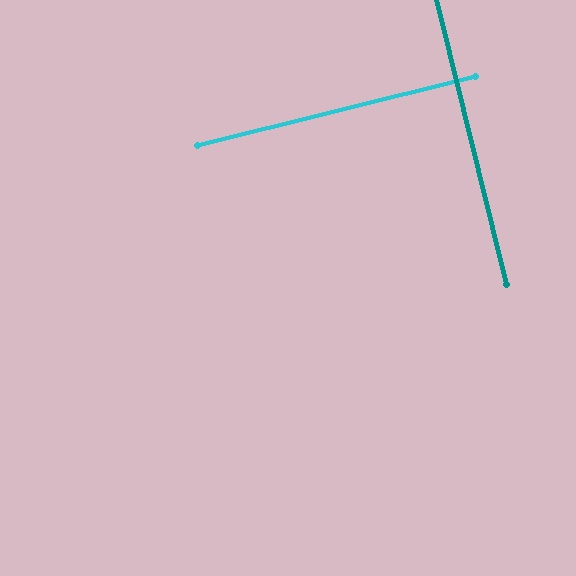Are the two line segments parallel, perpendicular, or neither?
Perpendicular — they meet at approximately 90°.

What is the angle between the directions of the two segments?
Approximately 90 degrees.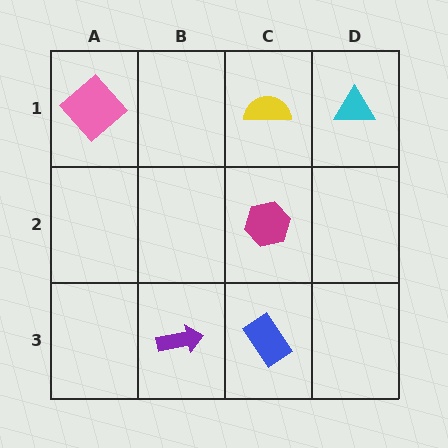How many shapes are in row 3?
2 shapes.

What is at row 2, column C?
A magenta hexagon.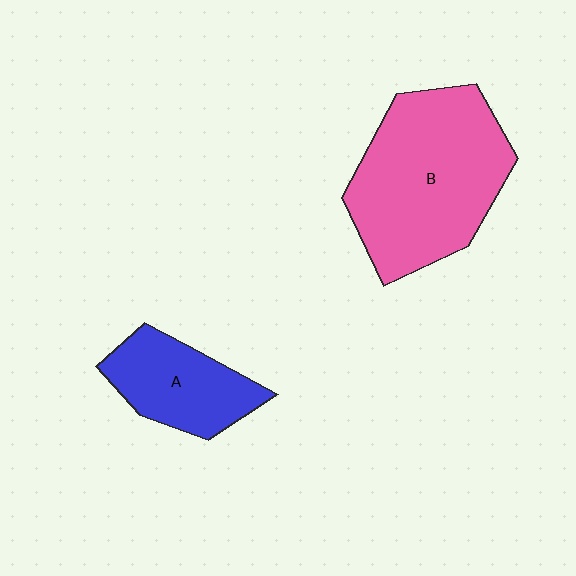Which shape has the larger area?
Shape B (pink).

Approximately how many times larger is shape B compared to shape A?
Approximately 2.0 times.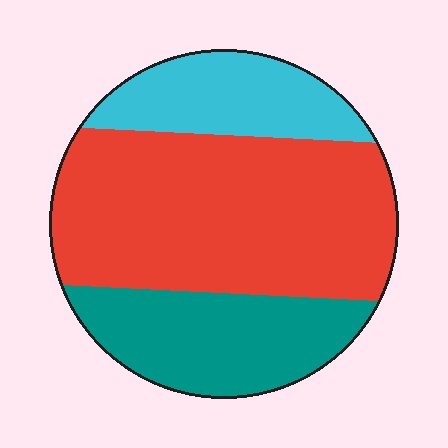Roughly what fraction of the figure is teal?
Teal takes up about one quarter (1/4) of the figure.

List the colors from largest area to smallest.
From largest to smallest: red, teal, cyan.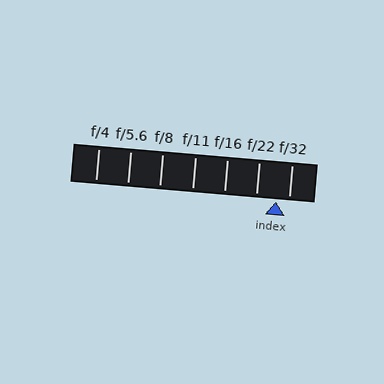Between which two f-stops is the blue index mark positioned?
The index mark is between f/22 and f/32.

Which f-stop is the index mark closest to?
The index mark is closest to f/32.